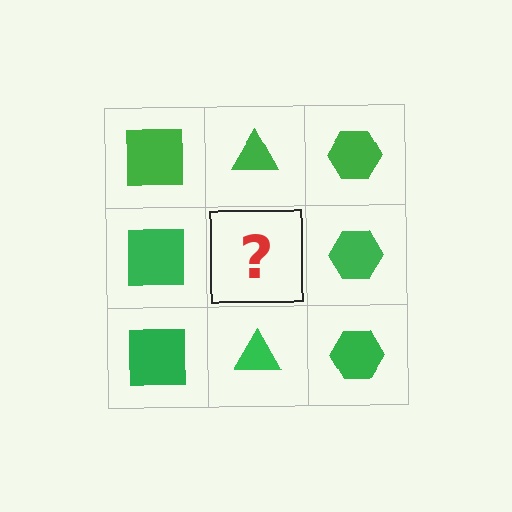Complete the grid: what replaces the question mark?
The question mark should be replaced with a green triangle.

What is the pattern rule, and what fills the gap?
The rule is that each column has a consistent shape. The gap should be filled with a green triangle.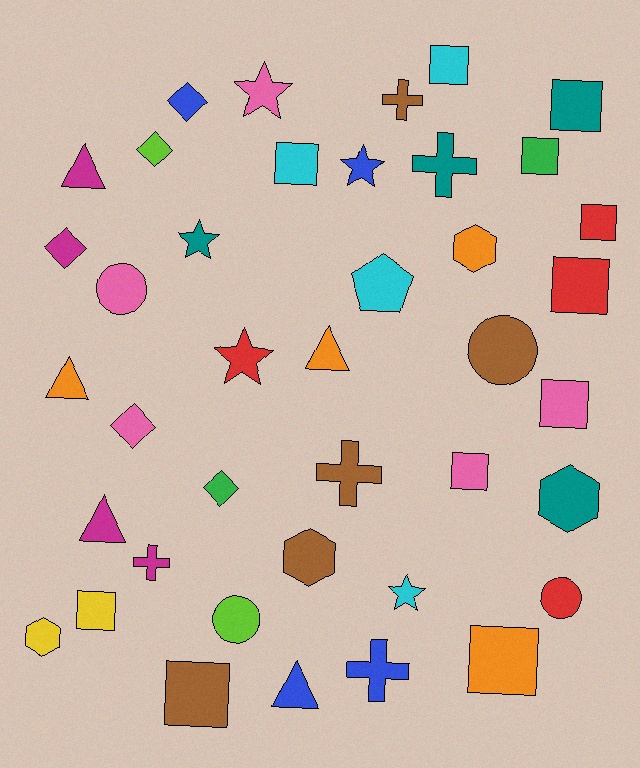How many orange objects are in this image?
There are 4 orange objects.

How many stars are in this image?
There are 5 stars.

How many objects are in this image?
There are 40 objects.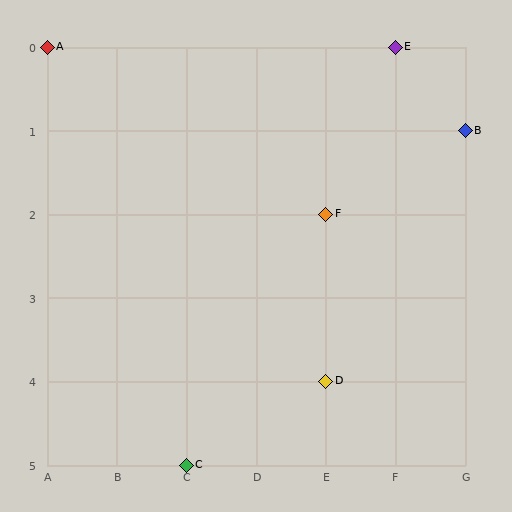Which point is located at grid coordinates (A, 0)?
Point A is at (A, 0).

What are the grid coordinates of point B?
Point B is at grid coordinates (G, 1).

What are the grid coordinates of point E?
Point E is at grid coordinates (F, 0).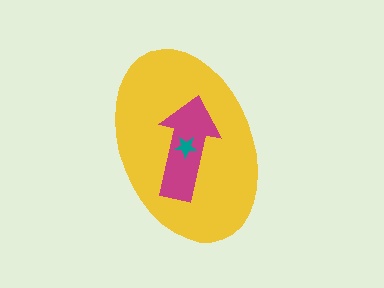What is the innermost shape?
The teal star.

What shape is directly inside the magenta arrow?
The teal star.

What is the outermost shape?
The yellow ellipse.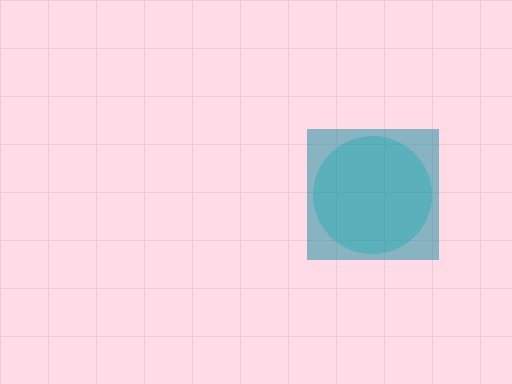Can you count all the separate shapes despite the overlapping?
Yes, there are 2 separate shapes.